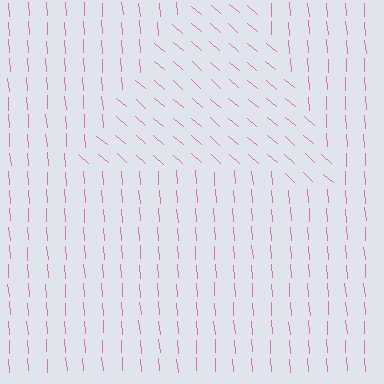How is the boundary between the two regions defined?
The boundary is defined purely by a change in line orientation (approximately 45 degrees difference). All lines are the same color and thickness.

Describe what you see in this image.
The image is filled with small pink line segments. A triangle region in the image has lines oriented differently from the surrounding lines, creating a visible texture boundary.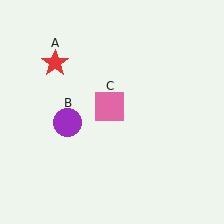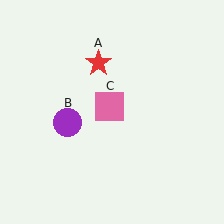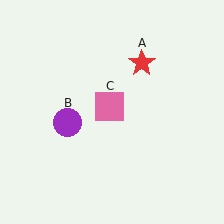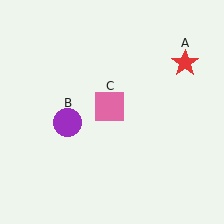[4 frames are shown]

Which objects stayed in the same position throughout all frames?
Purple circle (object B) and pink square (object C) remained stationary.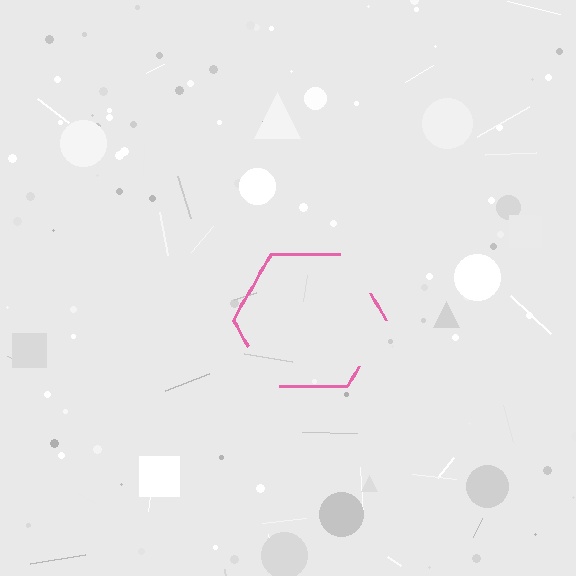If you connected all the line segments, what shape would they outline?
They would outline a hexagon.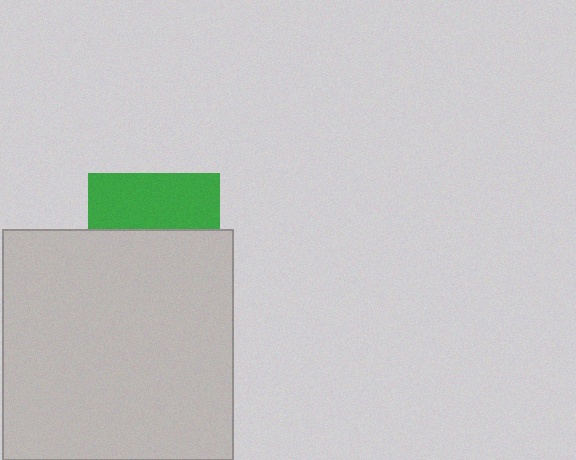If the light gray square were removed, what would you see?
You would see the complete green square.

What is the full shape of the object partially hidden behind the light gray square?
The partially hidden object is a green square.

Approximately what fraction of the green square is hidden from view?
Roughly 58% of the green square is hidden behind the light gray square.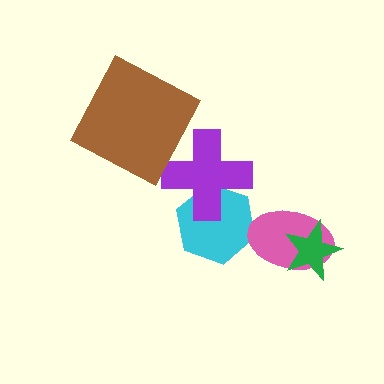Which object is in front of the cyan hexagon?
The purple cross is in front of the cyan hexagon.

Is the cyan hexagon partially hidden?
Yes, it is partially covered by another shape.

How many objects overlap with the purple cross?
1 object overlaps with the purple cross.